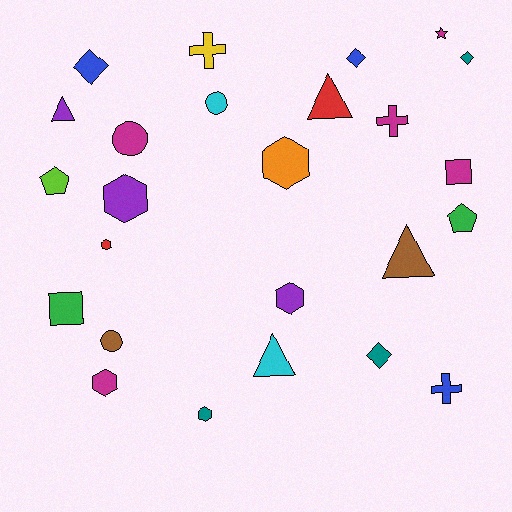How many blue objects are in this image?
There are 3 blue objects.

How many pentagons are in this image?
There are 2 pentagons.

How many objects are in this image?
There are 25 objects.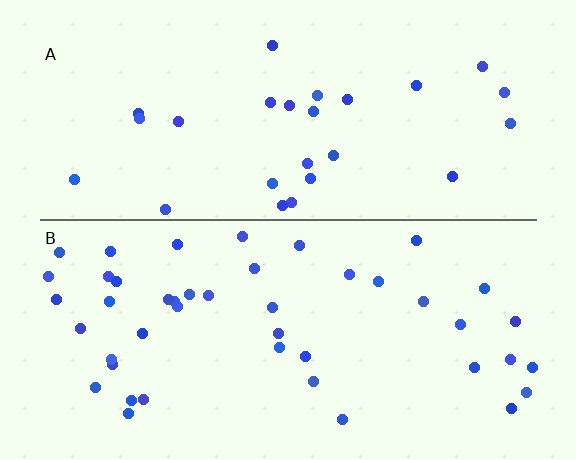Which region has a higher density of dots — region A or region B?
B (the bottom).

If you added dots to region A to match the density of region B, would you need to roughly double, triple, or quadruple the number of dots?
Approximately double.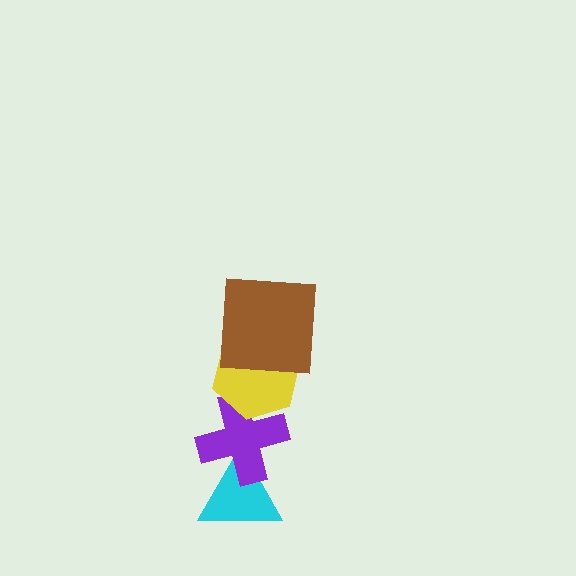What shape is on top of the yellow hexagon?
The brown square is on top of the yellow hexagon.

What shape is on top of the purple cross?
The yellow hexagon is on top of the purple cross.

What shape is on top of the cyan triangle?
The purple cross is on top of the cyan triangle.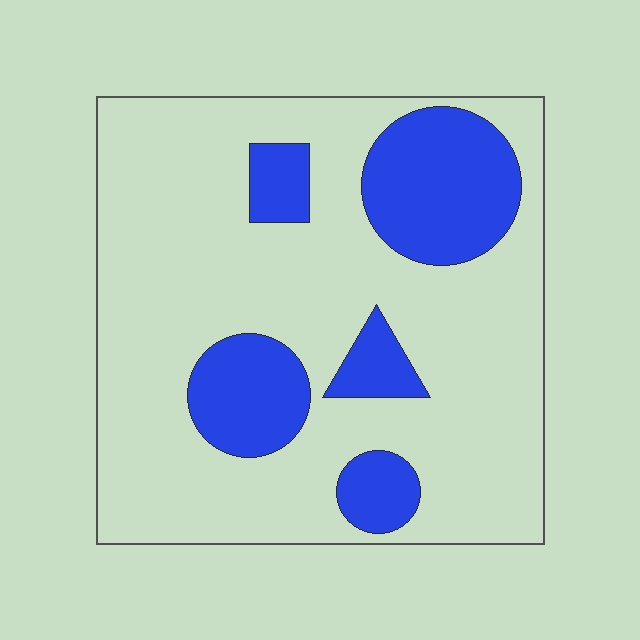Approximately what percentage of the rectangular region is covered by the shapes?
Approximately 25%.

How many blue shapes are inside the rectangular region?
5.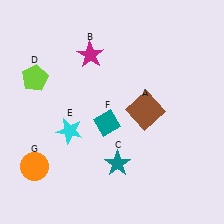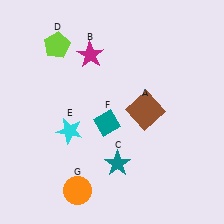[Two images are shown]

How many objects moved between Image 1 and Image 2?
2 objects moved between the two images.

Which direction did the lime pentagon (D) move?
The lime pentagon (D) moved up.